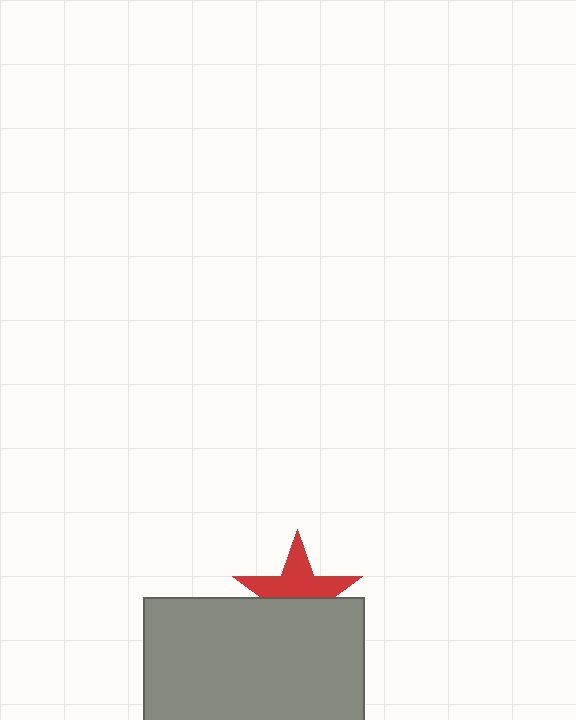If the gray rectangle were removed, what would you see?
You would see the complete red star.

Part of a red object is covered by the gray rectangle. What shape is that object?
It is a star.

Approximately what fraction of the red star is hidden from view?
Roughly 46% of the red star is hidden behind the gray rectangle.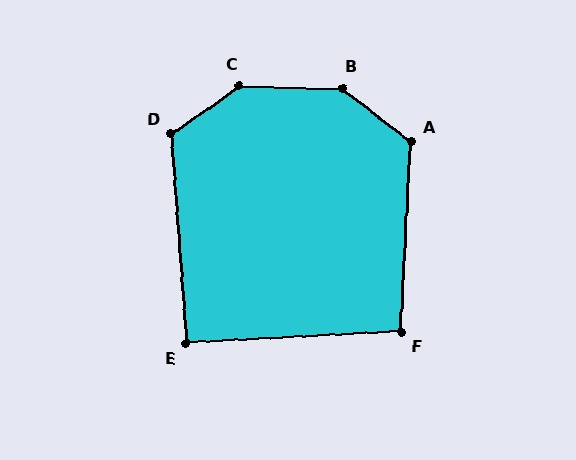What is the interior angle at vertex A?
Approximately 125 degrees (obtuse).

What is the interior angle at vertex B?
Approximately 143 degrees (obtuse).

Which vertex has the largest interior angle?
C, at approximately 144 degrees.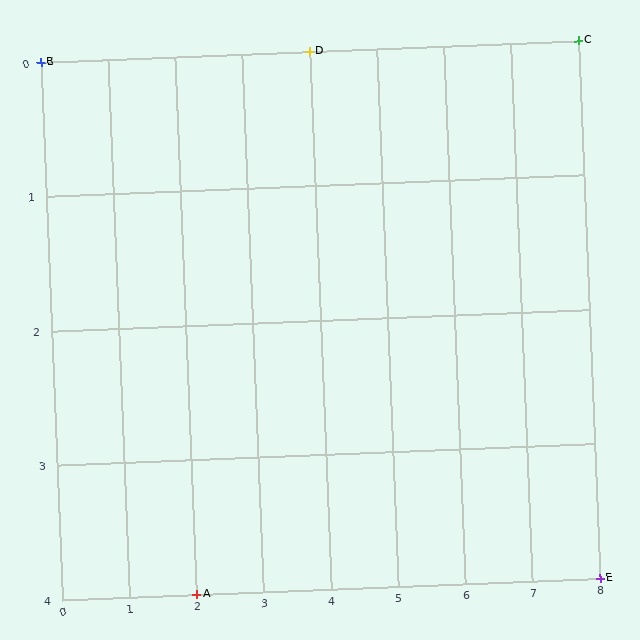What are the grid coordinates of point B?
Point B is at grid coordinates (0, 0).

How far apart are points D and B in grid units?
Points D and B are 4 columns apart.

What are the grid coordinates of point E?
Point E is at grid coordinates (8, 4).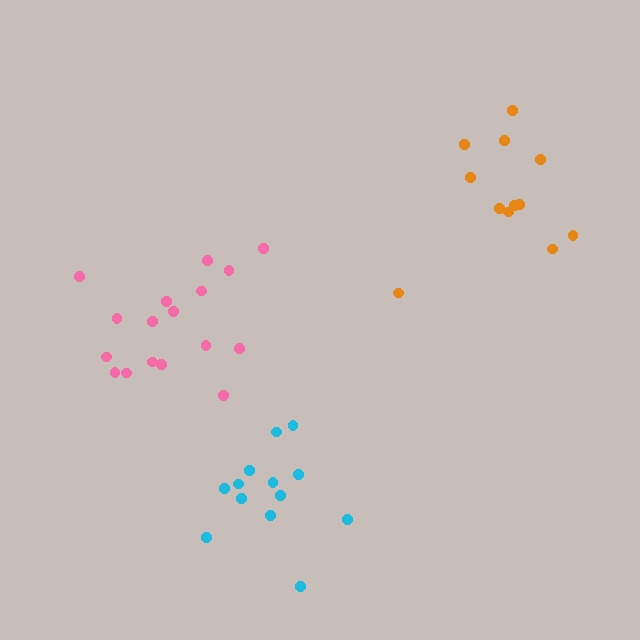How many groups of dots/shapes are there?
There are 3 groups.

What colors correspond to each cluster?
The clusters are colored: pink, orange, cyan.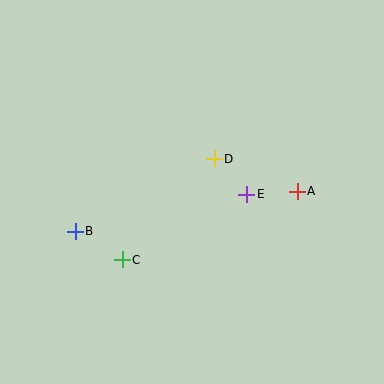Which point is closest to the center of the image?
Point D at (214, 159) is closest to the center.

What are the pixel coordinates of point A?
Point A is at (297, 191).